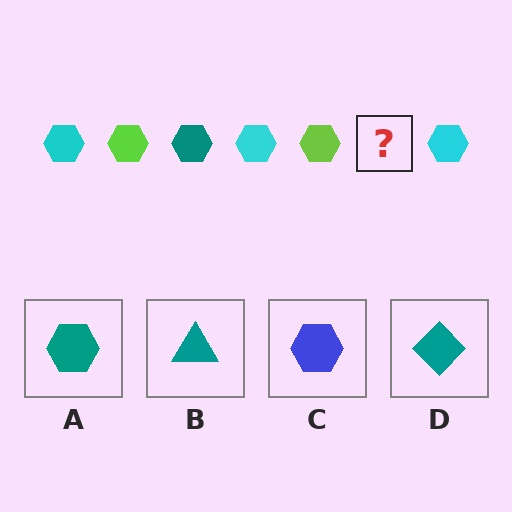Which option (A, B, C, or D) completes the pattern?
A.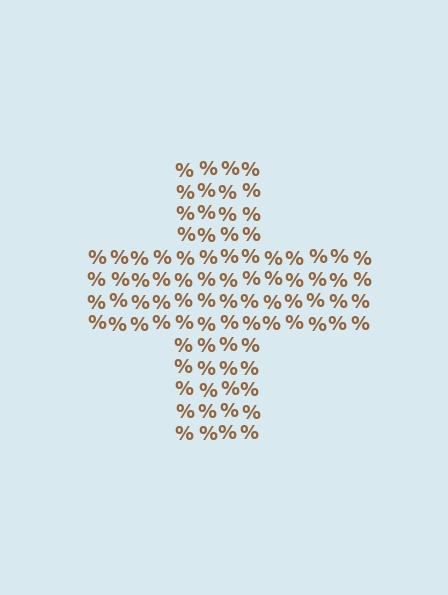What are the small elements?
The small elements are percent signs.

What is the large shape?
The large shape is a cross.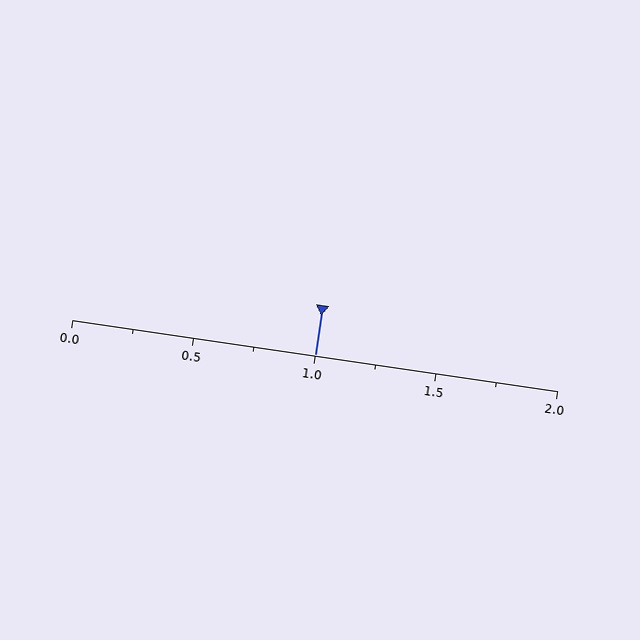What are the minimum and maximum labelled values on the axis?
The axis runs from 0.0 to 2.0.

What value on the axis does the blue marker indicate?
The marker indicates approximately 1.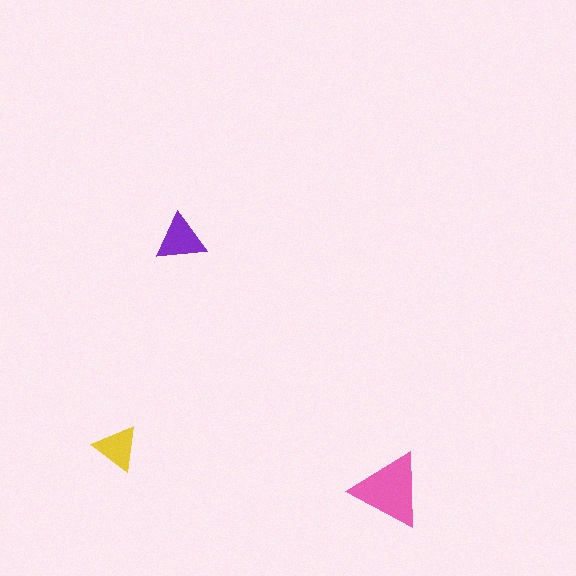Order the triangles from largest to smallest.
the pink one, the purple one, the yellow one.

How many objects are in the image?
There are 3 objects in the image.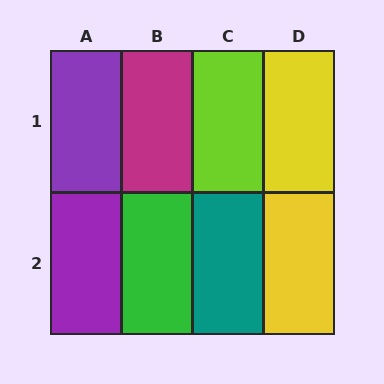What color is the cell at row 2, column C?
Teal.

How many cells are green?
1 cell is green.